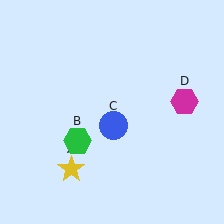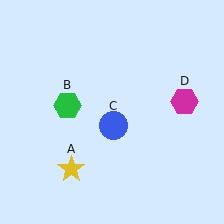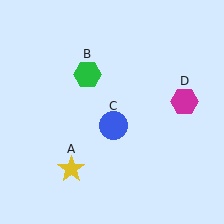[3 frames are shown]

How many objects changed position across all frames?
1 object changed position: green hexagon (object B).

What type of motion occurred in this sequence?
The green hexagon (object B) rotated clockwise around the center of the scene.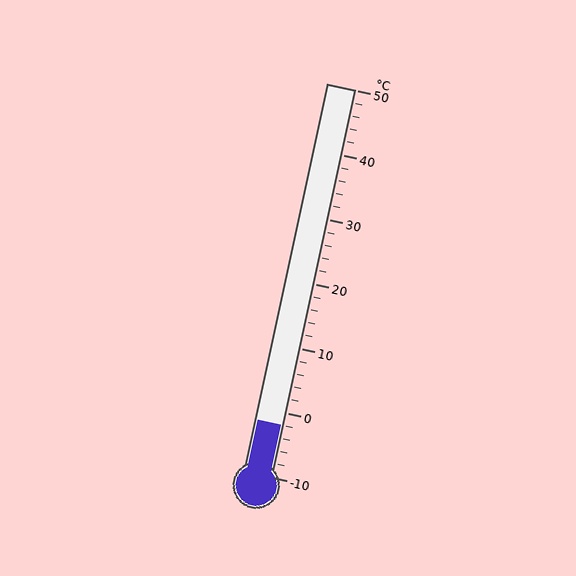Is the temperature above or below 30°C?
The temperature is below 30°C.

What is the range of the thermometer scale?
The thermometer scale ranges from -10°C to 50°C.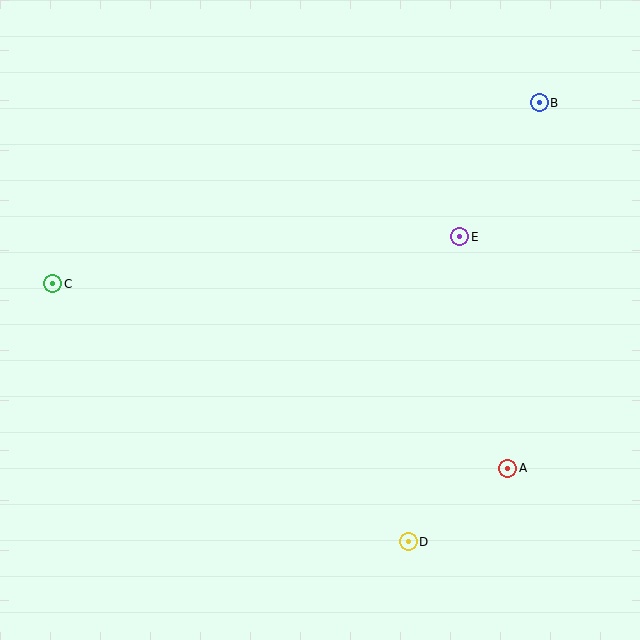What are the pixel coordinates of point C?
Point C is at (53, 284).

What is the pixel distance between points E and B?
The distance between E and B is 156 pixels.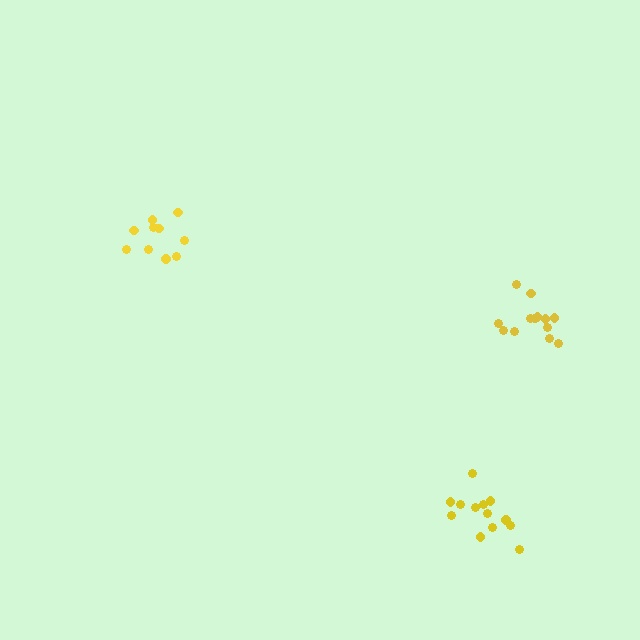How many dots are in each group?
Group 1: 13 dots, Group 2: 10 dots, Group 3: 13 dots (36 total).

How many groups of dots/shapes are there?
There are 3 groups.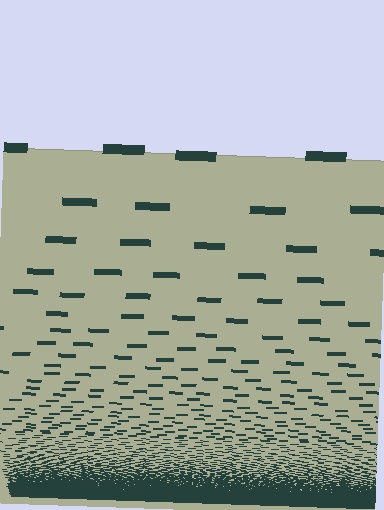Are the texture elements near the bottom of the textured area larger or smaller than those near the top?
Smaller. The gradient is inverted — elements near the bottom are smaller and denser.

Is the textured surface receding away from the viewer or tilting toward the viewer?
The surface appears to tilt toward the viewer. Texture elements get larger and sparser toward the top.